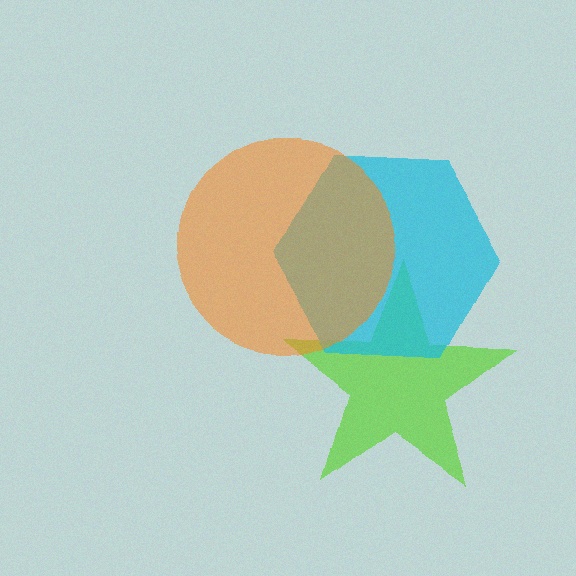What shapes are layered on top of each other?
The layered shapes are: a lime star, a cyan hexagon, an orange circle.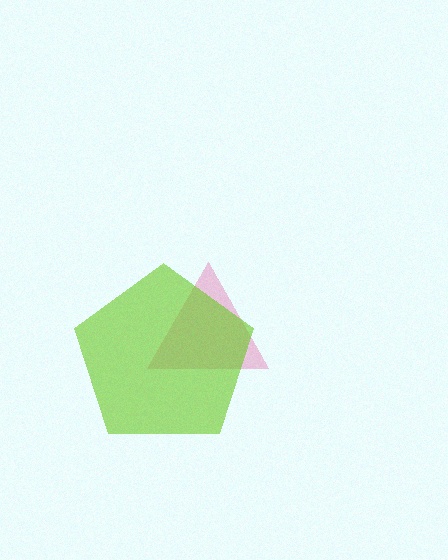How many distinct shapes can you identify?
There are 2 distinct shapes: a pink triangle, a lime pentagon.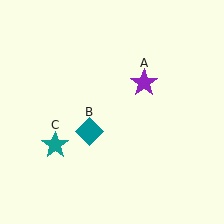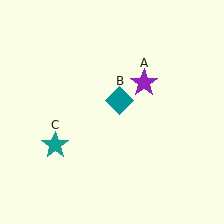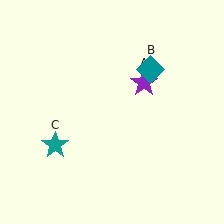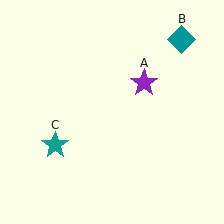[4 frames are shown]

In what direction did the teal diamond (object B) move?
The teal diamond (object B) moved up and to the right.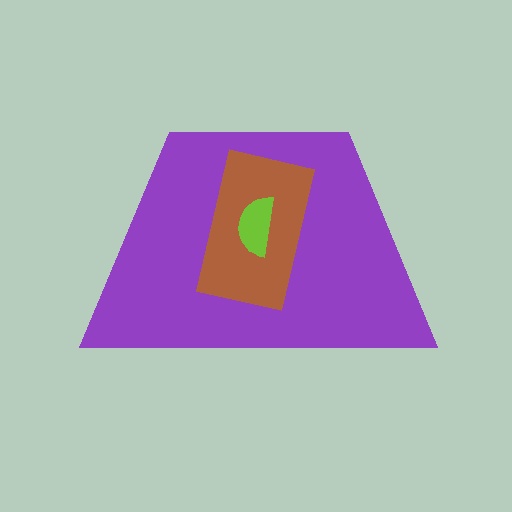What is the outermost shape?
The purple trapezoid.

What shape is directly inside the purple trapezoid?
The brown rectangle.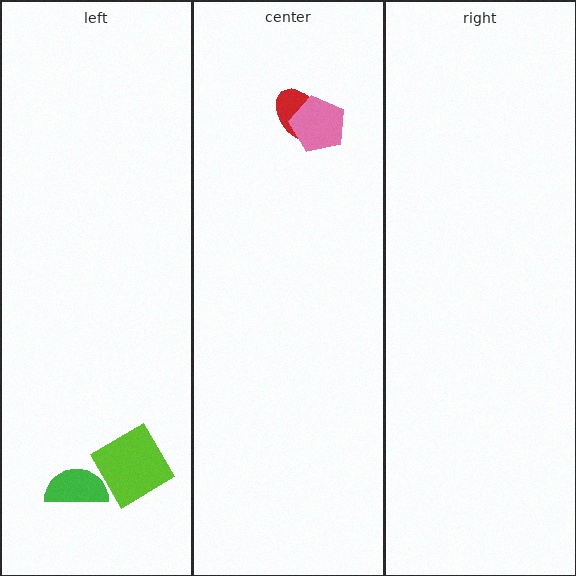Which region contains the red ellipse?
The center region.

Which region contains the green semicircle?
The left region.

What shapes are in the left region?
The green semicircle, the lime diamond.